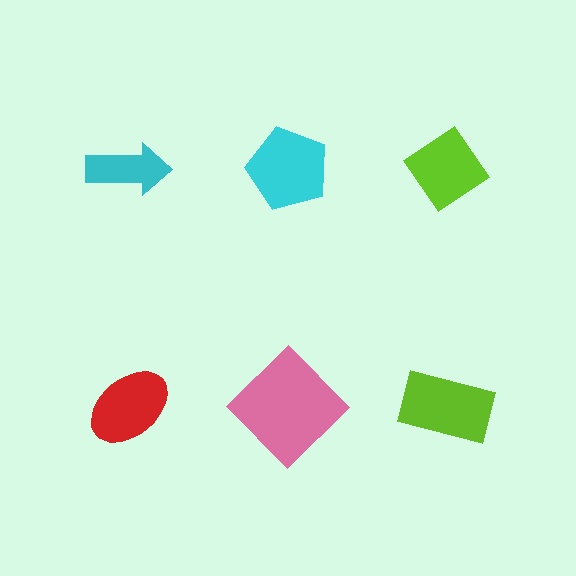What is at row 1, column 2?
A cyan pentagon.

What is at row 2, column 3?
A lime rectangle.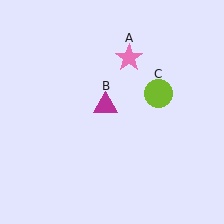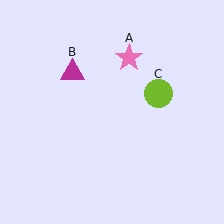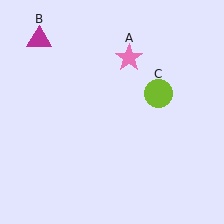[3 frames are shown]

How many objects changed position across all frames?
1 object changed position: magenta triangle (object B).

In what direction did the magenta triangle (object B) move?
The magenta triangle (object B) moved up and to the left.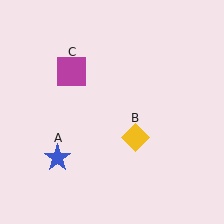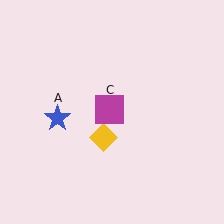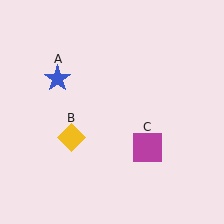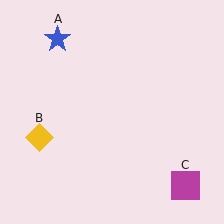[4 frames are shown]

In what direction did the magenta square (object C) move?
The magenta square (object C) moved down and to the right.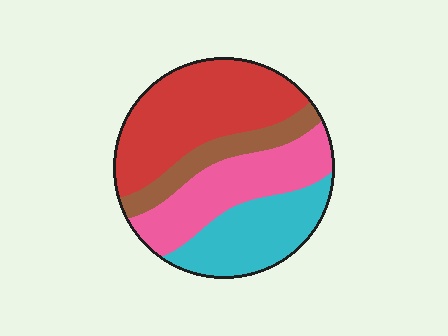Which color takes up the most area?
Red, at roughly 35%.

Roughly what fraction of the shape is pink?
Pink takes up about one quarter (1/4) of the shape.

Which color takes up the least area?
Brown, at roughly 15%.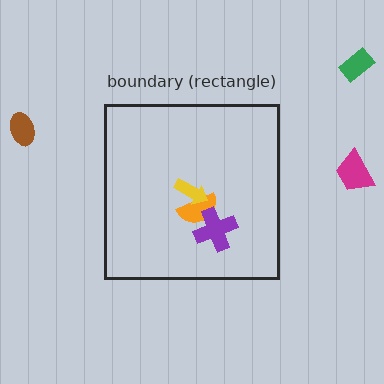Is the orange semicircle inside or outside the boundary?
Inside.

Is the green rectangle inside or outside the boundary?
Outside.